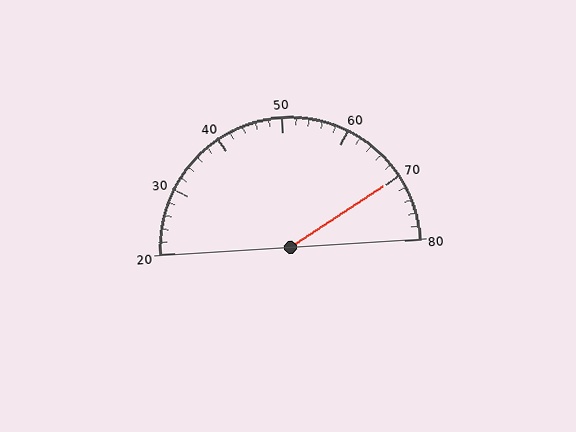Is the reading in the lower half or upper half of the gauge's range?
The reading is in the upper half of the range (20 to 80).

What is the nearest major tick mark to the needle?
The nearest major tick mark is 70.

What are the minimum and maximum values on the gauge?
The gauge ranges from 20 to 80.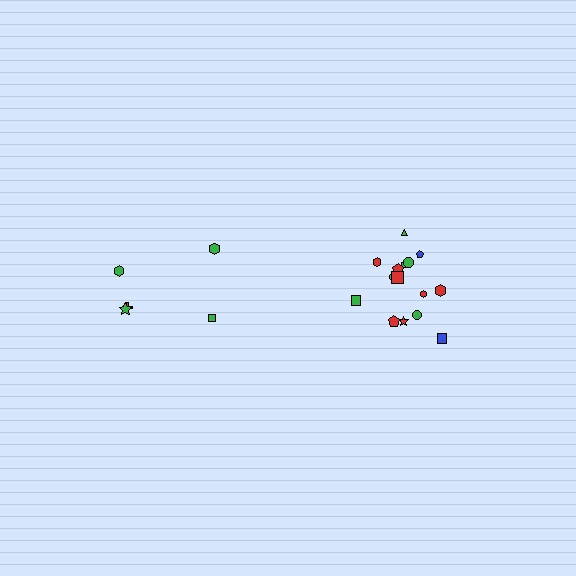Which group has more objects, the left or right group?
The right group.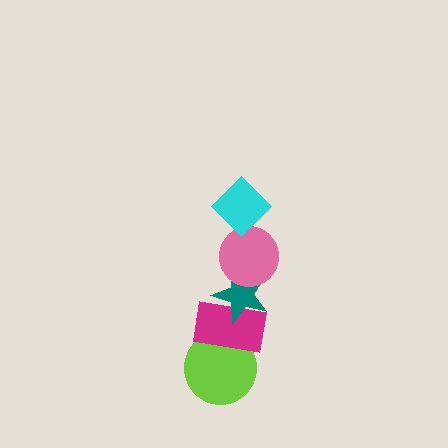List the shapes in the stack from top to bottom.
From top to bottom: the cyan diamond, the pink circle, the teal star, the magenta rectangle, the lime circle.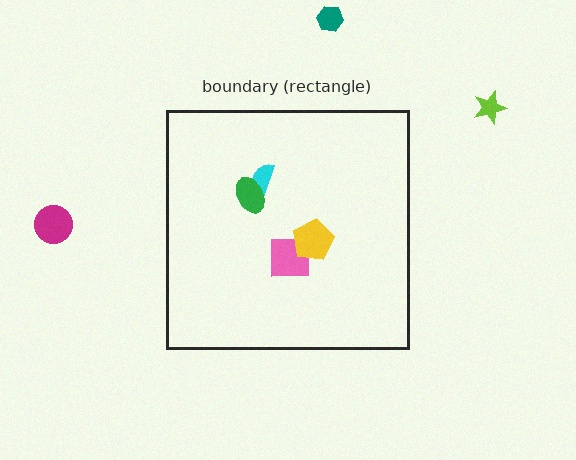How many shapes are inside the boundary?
4 inside, 3 outside.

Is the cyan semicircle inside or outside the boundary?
Inside.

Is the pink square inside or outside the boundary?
Inside.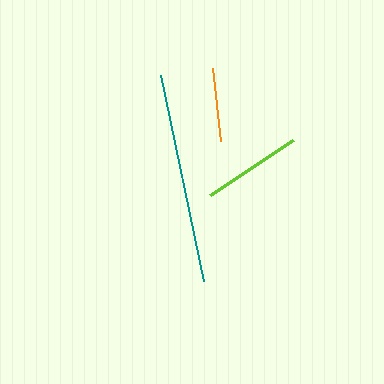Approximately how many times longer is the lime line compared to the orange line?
The lime line is approximately 1.3 times the length of the orange line.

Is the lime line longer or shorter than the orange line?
The lime line is longer than the orange line.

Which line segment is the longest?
The teal line is the longest at approximately 209 pixels.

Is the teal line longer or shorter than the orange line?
The teal line is longer than the orange line.